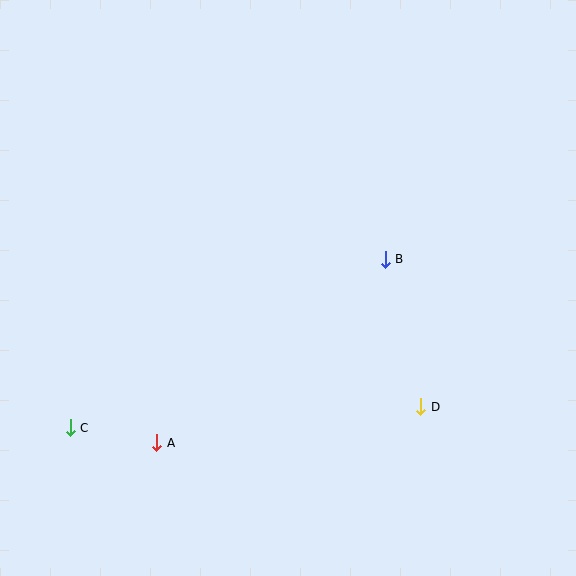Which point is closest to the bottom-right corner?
Point D is closest to the bottom-right corner.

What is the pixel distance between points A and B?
The distance between A and B is 293 pixels.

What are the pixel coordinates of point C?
Point C is at (70, 428).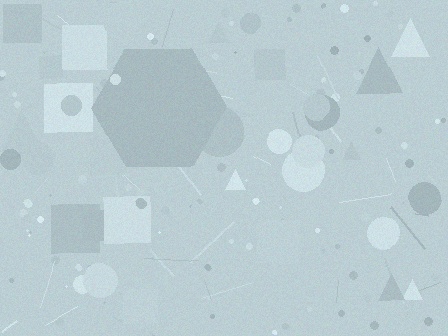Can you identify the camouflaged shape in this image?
The camouflaged shape is a hexagon.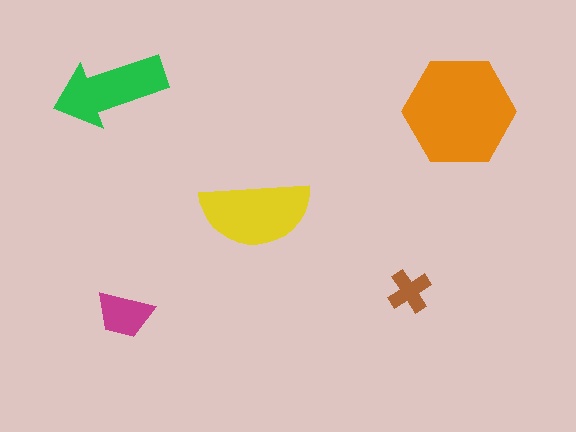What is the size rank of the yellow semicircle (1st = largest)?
2nd.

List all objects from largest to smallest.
The orange hexagon, the yellow semicircle, the green arrow, the magenta trapezoid, the brown cross.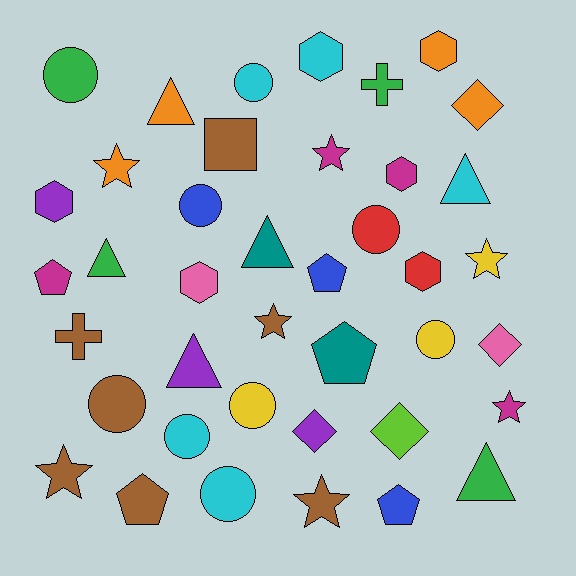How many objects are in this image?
There are 40 objects.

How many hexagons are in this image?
There are 6 hexagons.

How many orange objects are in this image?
There are 4 orange objects.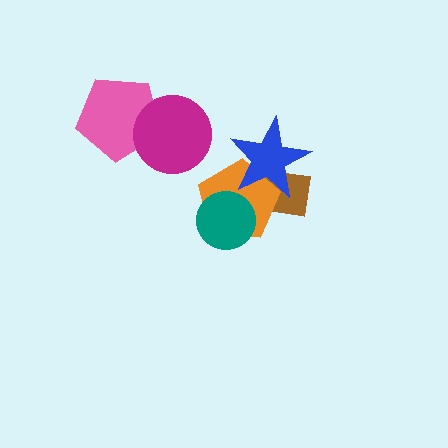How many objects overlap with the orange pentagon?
3 objects overlap with the orange pentagon.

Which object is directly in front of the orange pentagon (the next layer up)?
The blue star is directly in front of the orange pentagon.